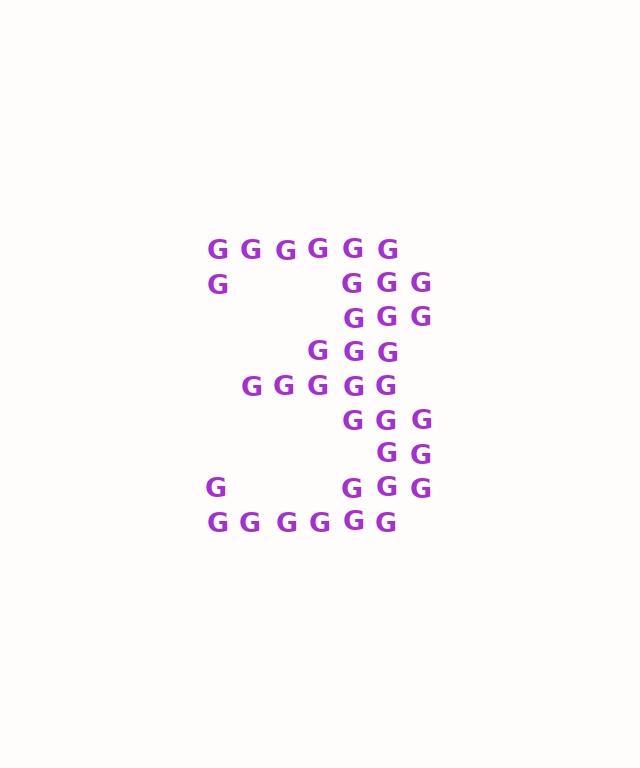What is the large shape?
The large shape is the digit 3.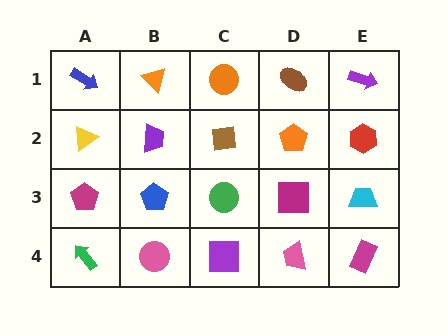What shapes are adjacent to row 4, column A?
A magenta pentagon (row 3, column A), a pink circle (row 4, column B).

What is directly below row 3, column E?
A magenta rectangle.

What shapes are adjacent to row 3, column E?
A red hexagon (row 2, column E), a magenta rectangle (row 4, column E), a magenta square (row 3, column D).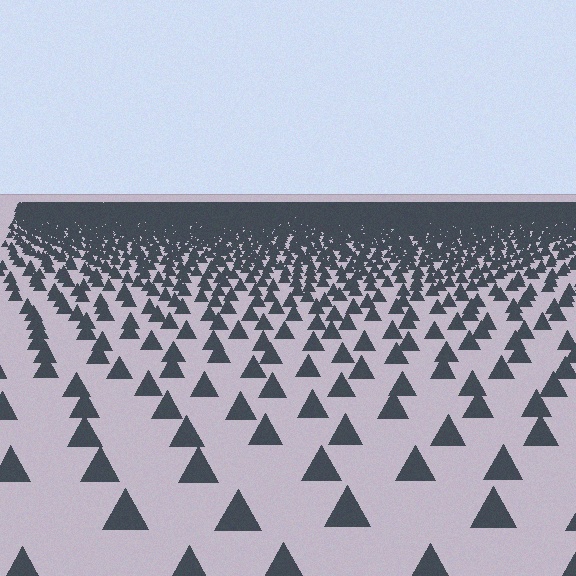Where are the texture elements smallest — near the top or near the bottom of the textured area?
Near the top.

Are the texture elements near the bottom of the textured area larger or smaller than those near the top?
Larger. Near the bottom, elements are closer to the viewer and appear at a bigger on-screen size.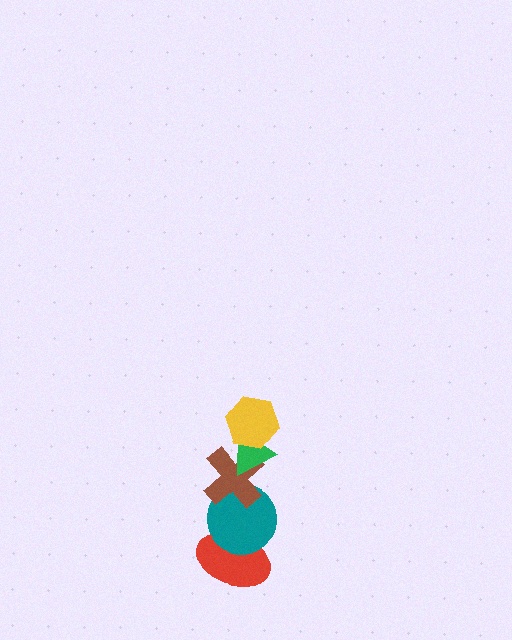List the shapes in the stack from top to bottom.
From top to bottom: the yellow hexagon, the green triangle, the brown cross, the teal circle, the red ellipse.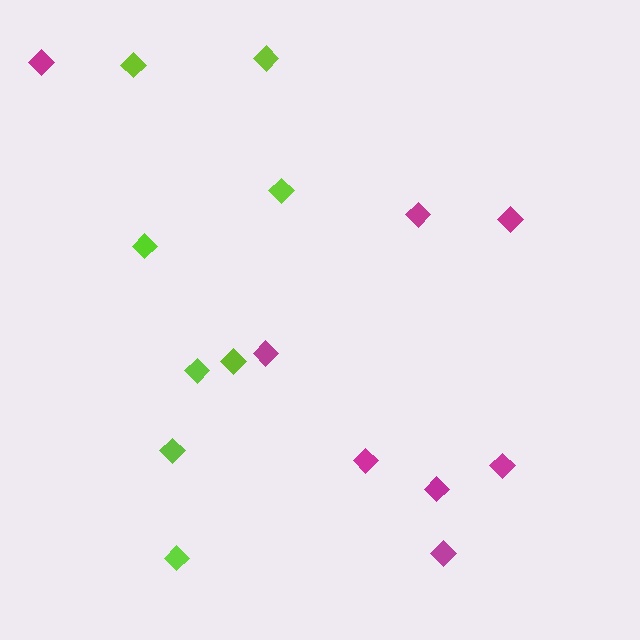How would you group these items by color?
There are 2 groups: one group of lime diamonds (8) and one group of magenta diamonds (8).